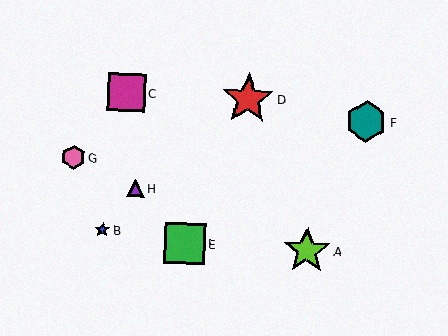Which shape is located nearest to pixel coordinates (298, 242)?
The lime star (labeled A) at (307, 251) is nearest to that location.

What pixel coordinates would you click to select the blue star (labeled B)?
Click at (103, 230) to select the blue star B.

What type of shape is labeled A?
Shape A is a lime star.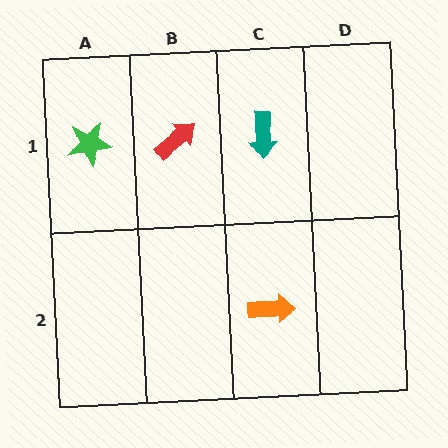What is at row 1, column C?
A teal arrow.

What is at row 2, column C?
An orange arrow.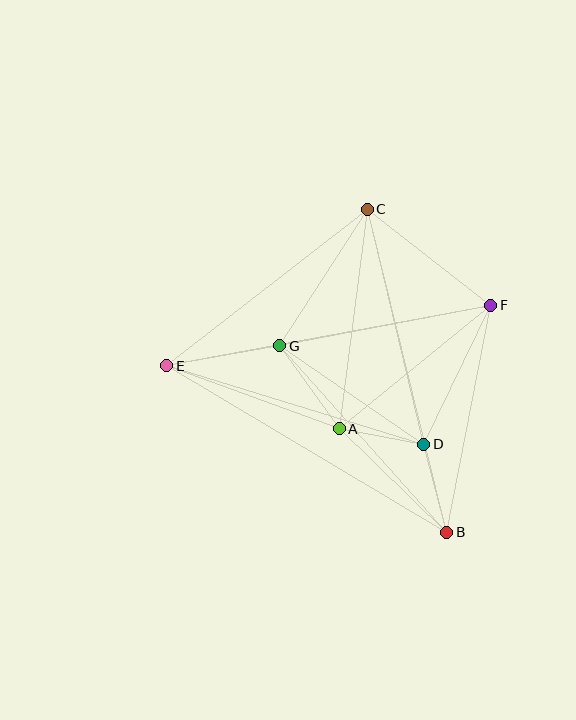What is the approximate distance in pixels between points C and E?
The distance between C and E is approximately 254 pixels.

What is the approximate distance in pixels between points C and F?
The distance between C and F is approximately 156 pixels.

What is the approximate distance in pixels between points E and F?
The distance between E and F is approximately 330 pixels.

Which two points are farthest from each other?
Points B and C are farthest from each other.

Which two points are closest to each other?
Points A and D are closest to each other.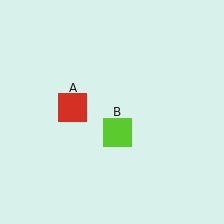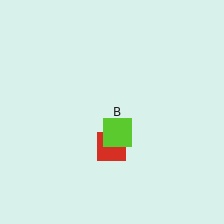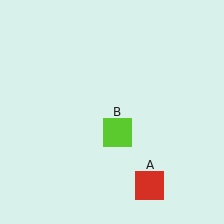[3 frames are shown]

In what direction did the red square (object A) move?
The red square (object A) moved down and to the right.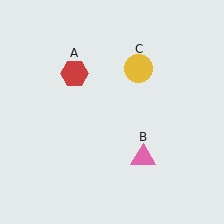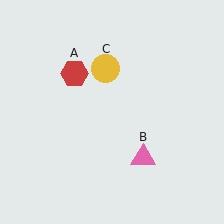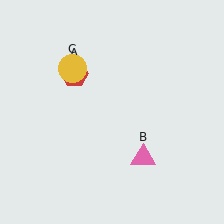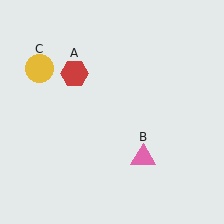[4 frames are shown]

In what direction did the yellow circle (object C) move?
The yellow circle (object C) moved left.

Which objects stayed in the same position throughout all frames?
Red hexagon (object A) and pink triangle (object B) remained stationary.